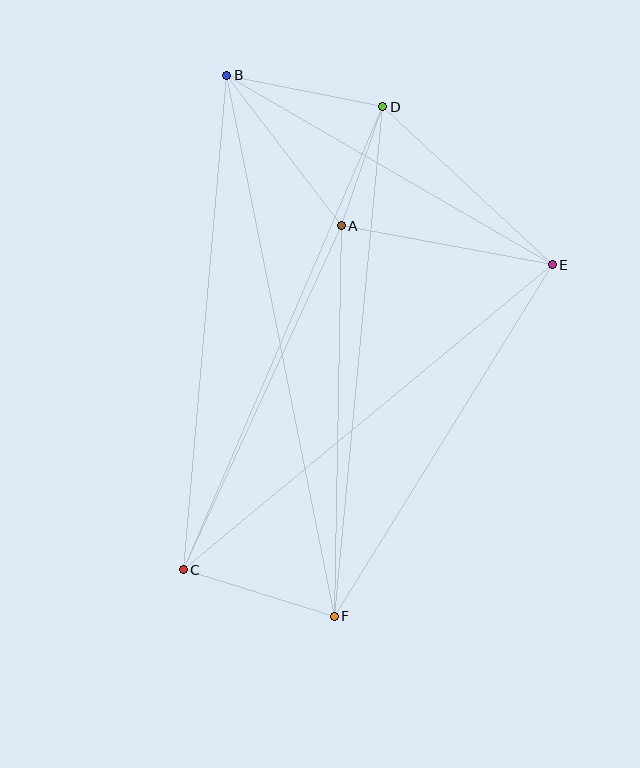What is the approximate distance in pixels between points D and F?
The distance between D and F is approximately 511 pixels.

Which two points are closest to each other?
Points A and D are closest to each other.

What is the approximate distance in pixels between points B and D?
The distance between B and D is approximately 159 pixels.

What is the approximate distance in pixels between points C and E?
The distance between C and E is approximately 478 pixels.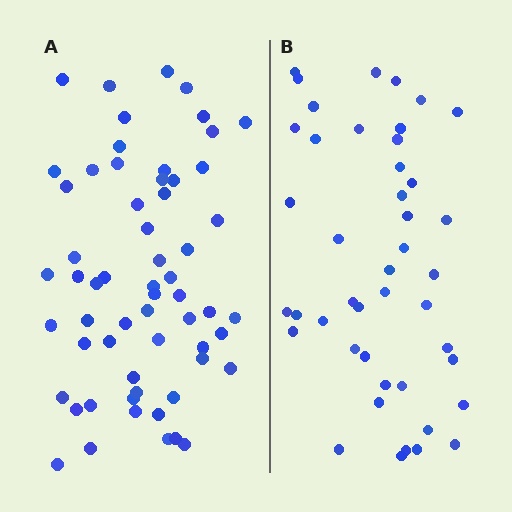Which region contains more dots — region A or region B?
Region A (the left region) has more dots.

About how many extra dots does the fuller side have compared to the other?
Region A has approximately 15 more dots than region B.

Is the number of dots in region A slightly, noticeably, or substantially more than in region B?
Region A has noticeably more, but not dramatically so. The ratio is roughly 1.4 to 1.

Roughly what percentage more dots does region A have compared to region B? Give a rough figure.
About 35% more.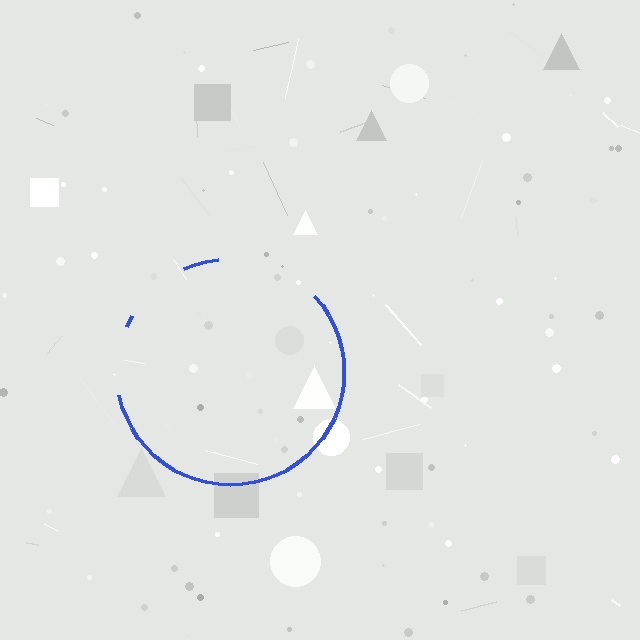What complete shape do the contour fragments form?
The contour fragments form a circle.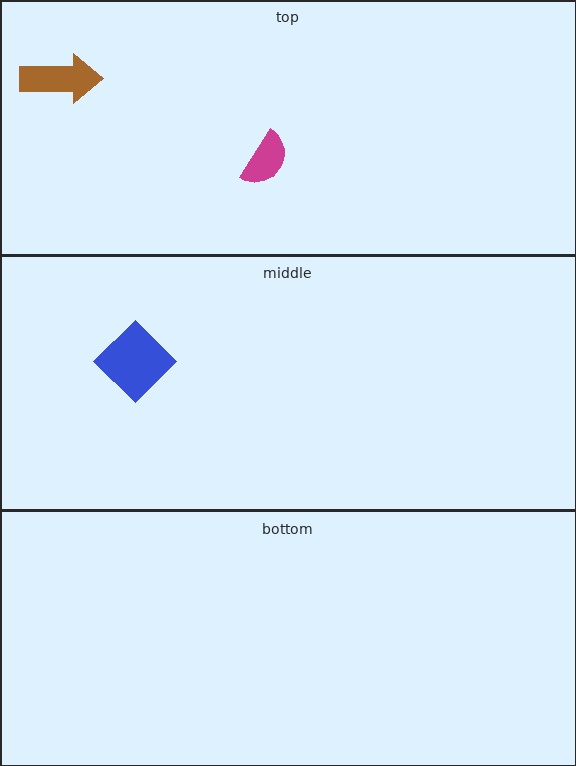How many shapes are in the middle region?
1.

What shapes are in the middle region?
The blue diamond.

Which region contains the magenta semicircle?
The top region.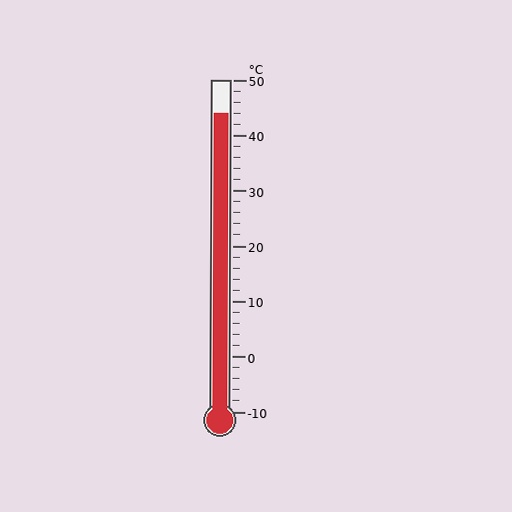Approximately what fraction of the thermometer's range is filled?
The thermometer is filled to approximately 90% of its range.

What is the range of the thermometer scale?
The thermometer scale ranges from -10°C to 50°C.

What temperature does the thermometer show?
The thermometer shows approximately 44°C.